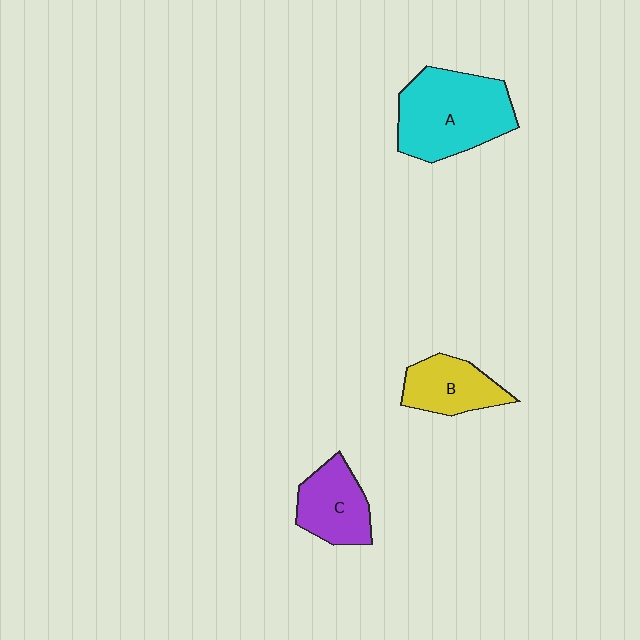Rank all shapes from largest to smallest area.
From largest to smallest: A (cyan), C (purple), B (yellow).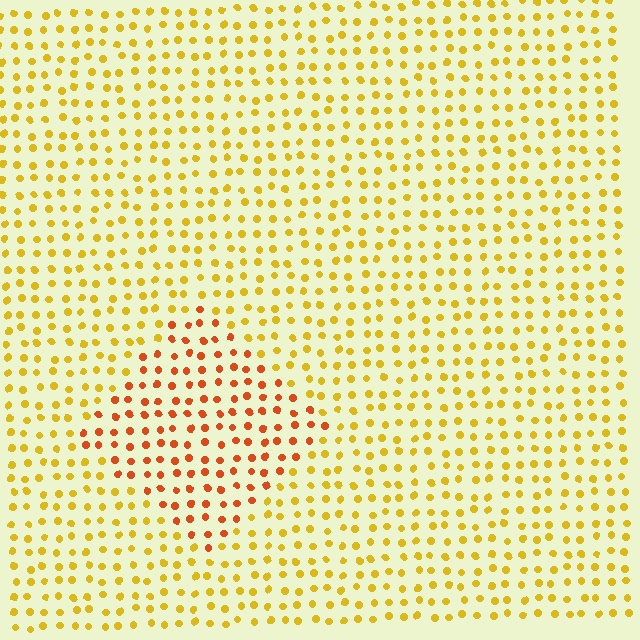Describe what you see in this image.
The image is filled with small yellow elements in a uniform arrangement. A diamond-shaped region is visible where the elements are tinted to a slightly different hue, forming a subtle color boundary.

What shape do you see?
I see a diamond.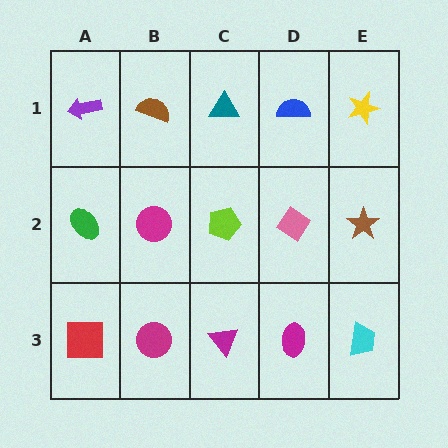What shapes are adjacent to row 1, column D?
A pink diamond (row 2, column D), a teal triangle (row 1, column C), a yellow star (row 1, column E).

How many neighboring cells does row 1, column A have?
2.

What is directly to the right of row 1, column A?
A brown semicircle.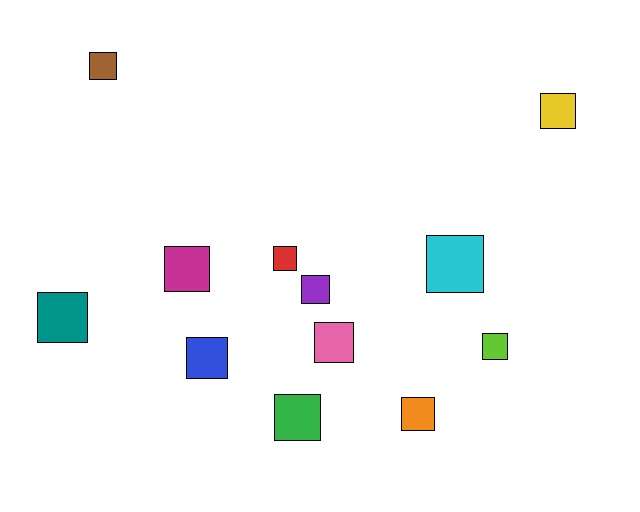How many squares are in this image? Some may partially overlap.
There are 12 squares.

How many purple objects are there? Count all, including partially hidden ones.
There is 1 purple object.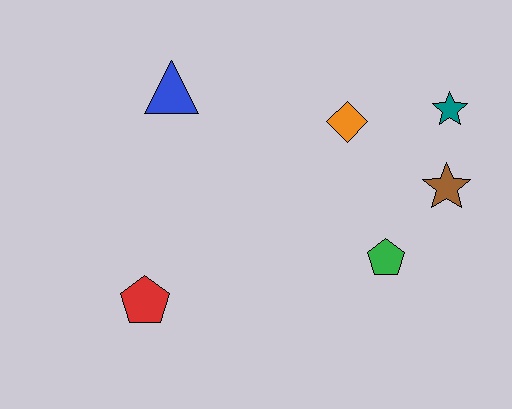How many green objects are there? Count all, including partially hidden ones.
There is 1 green object.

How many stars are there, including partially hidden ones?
There are 2 stars.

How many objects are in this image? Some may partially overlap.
There are 6 objects.